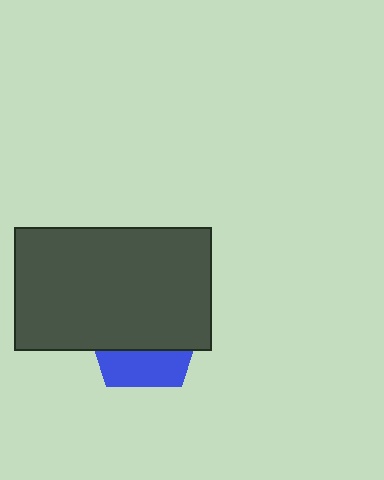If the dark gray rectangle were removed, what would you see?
You would see the complete blue pentagon.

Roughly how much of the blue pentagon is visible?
A small part of it is visible (roughly 32%).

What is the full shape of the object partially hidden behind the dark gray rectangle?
The partially hidden object is a blue pentagon.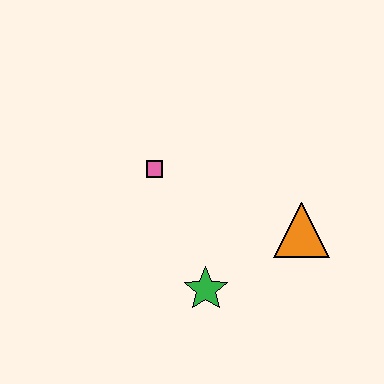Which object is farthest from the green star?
The pink square is farthest from the green star.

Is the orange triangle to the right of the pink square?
Yes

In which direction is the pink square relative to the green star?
The pink square is above the green star.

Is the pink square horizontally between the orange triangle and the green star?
No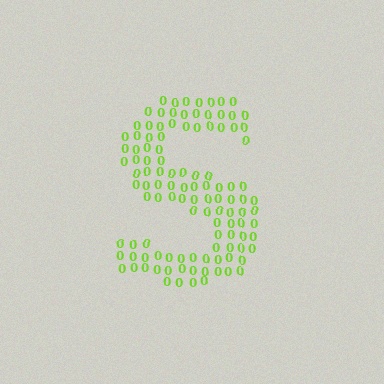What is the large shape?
The large shape is the letter S.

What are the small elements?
The small elements are digit 0's.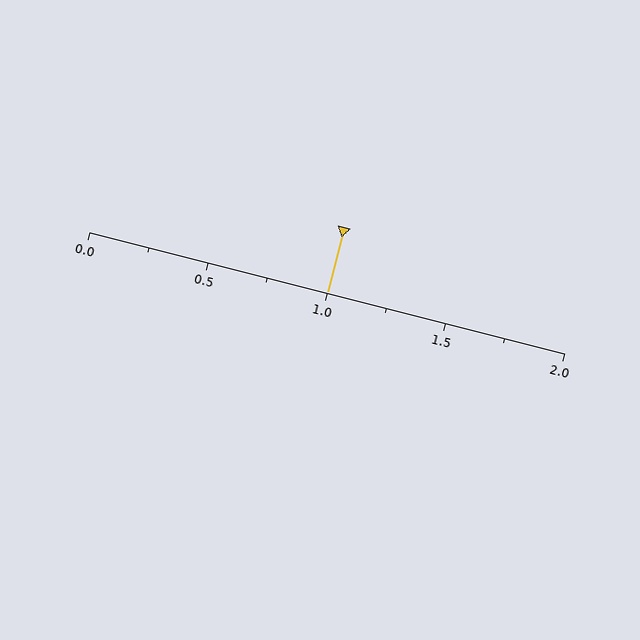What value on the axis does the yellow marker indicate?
The marker indicates approximately 1.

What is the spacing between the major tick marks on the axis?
The major ticks are spaced 0.5 apart.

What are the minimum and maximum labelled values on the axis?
The axis runs from 0.0 to 2.0.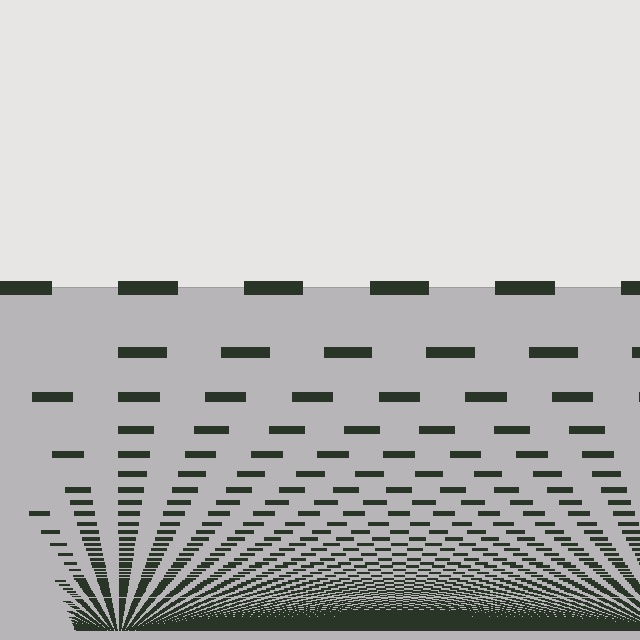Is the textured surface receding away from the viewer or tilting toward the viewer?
The surface appears to tilt toward the viewer. Texture elements get larger and sparser toward the top.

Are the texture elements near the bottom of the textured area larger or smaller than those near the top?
Smaller. The gradient is inverted — elements near the bottom are smaller and denser.